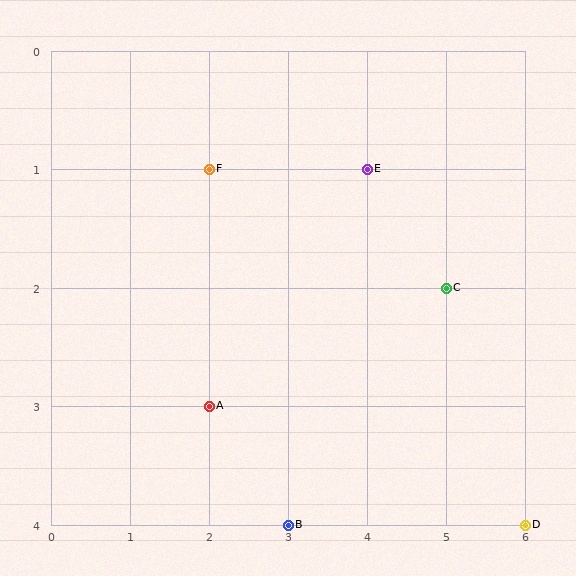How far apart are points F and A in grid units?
Points F and A are 2 rows apart.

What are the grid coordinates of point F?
Point F is at grid coordinates (2, 1).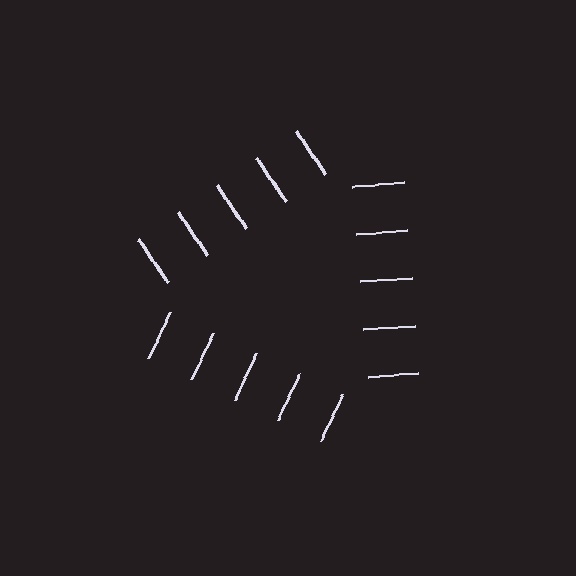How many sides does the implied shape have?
3 sides — the line-ends trace a triangle.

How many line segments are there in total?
15 — 5 along each of the 3 edges.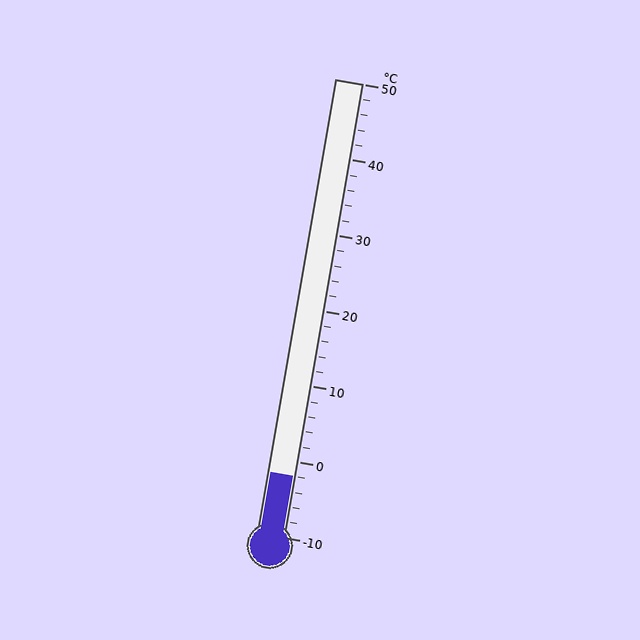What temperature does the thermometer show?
The thermometer shows approximately -2°C.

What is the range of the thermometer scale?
The thermometer scale ranges from -10°C to 50°C.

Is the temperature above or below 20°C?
The temperature is below 20°C.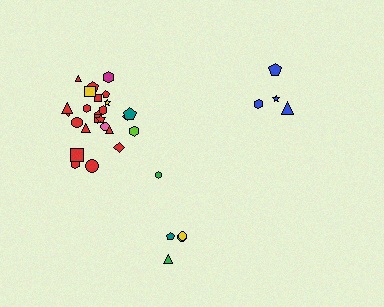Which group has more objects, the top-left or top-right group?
The top-left group.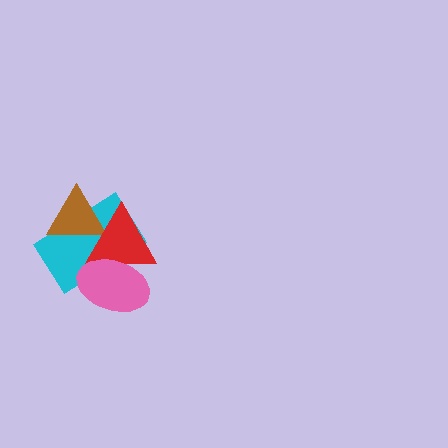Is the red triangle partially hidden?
Yes, it is partially covered by another shape.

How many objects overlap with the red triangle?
3 objects overlap with the red triangle.